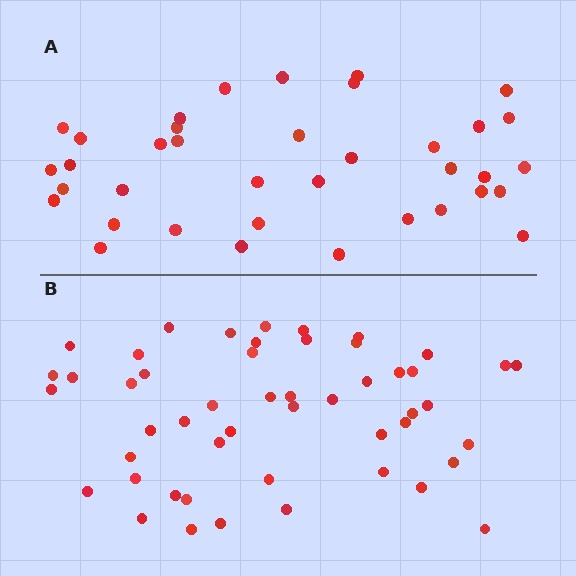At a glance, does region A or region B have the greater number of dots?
Region B (the bottom region) has more dots.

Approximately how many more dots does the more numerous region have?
Region B has approximately 15 more dots than region A.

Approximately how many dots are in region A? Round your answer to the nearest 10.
About 40 dots. (The exact count is 37, which rounds to 40.)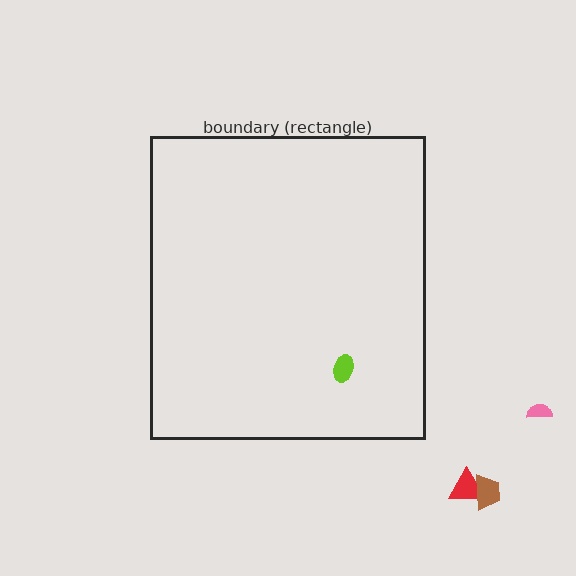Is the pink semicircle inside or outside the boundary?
Outside.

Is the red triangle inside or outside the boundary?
Outside.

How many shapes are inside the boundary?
1 inside, 3 outside.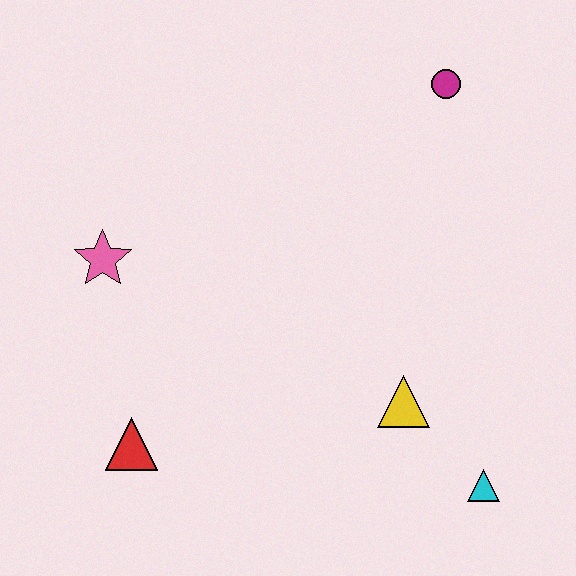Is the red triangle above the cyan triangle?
Yes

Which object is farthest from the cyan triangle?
The pink star is farthest from the cyan triangle.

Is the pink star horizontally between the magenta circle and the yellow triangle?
No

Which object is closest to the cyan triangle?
The yellow triangle is closest to the cyan triangle.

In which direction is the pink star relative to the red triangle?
The pink star is above the red triangle.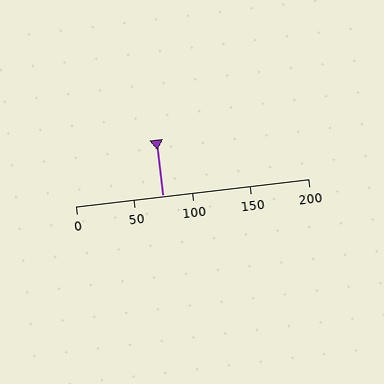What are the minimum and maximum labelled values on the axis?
The axis runs from 0 to 200.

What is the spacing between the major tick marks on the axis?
The major ticks are spaced 50 apart.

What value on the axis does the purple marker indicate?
The marker indicates approximately 75.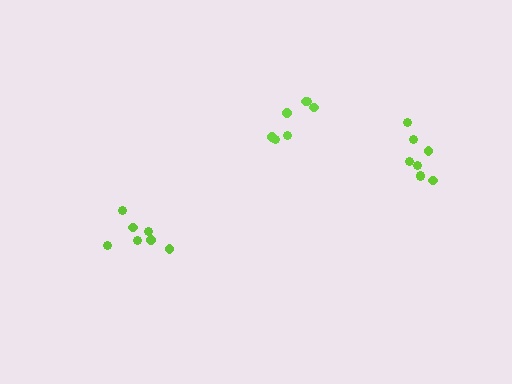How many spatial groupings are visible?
There are 3 spatial groupings.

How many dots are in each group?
Group 1: 7 dots, Group 2: 8 dots, Group 3: 8 dots (23 total).